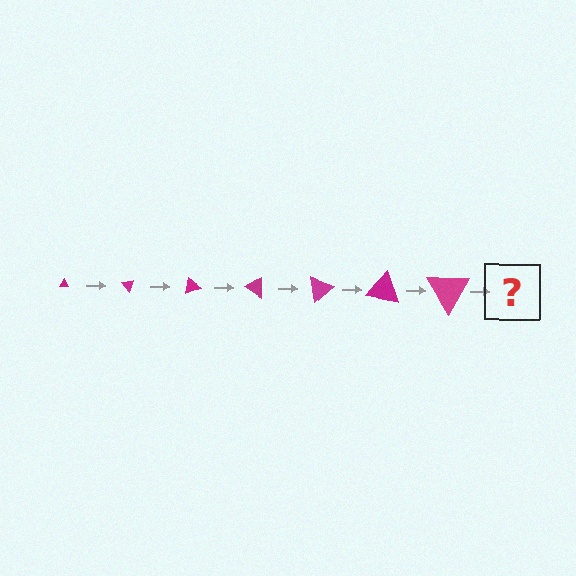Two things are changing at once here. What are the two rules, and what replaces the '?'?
The two rules are that the triangle grows larger each step and it rotates 50 degrees each step. The '?' should be a triangle, larger than the previous one and rotated 350 degrees from the start.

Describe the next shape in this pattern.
It should be a triangle, larger than the previous one and rotated 350 degrees from the start.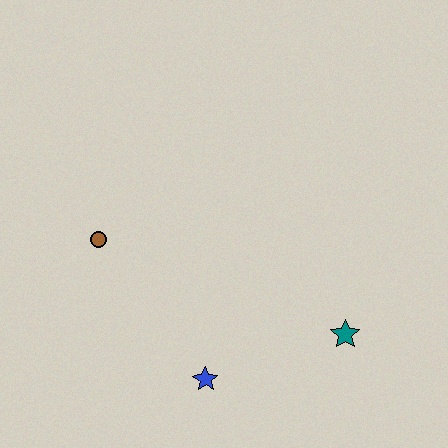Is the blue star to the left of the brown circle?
No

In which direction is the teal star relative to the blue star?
The teal star is to the right of the blue star.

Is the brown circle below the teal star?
No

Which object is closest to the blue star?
The teal star is closest to the blue star.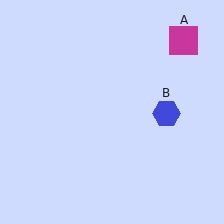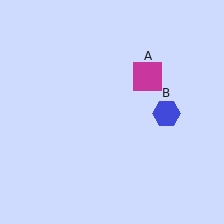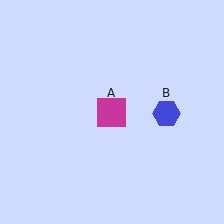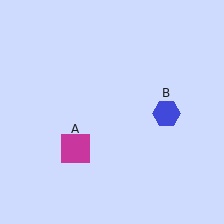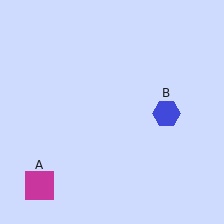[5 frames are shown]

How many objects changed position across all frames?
1 object changed position: magenta square (object A).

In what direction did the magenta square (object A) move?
The magenta square (object A) moved down and to the left.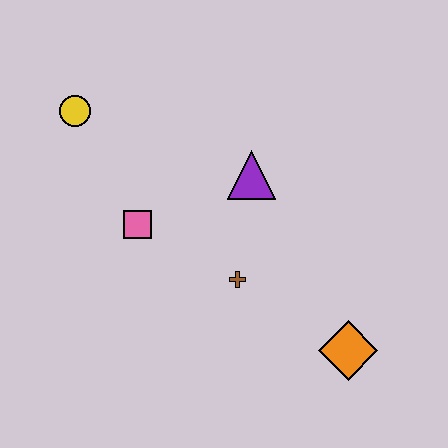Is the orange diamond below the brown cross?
Yes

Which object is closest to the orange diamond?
The brown cross is closest to the orange diamond.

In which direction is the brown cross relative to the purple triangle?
The brown cross is below the purple triangle.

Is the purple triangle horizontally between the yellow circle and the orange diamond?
Yes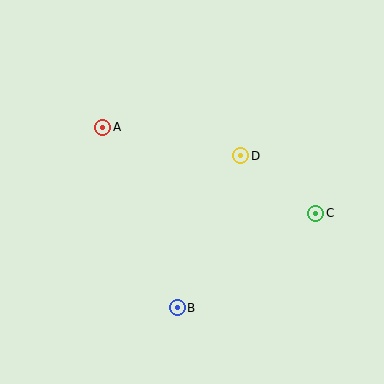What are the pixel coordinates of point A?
Point A is at (103, 127).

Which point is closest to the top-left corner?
Point A is closest to the top-left corner.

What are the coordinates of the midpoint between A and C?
The midpoint between A and C is at (209, 170).